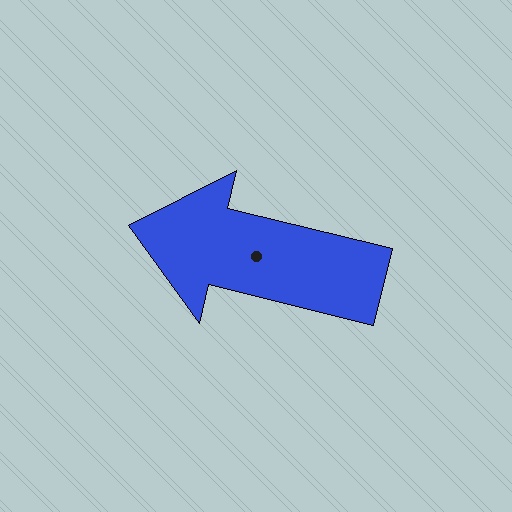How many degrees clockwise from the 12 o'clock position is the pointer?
Approximately 284 degrees.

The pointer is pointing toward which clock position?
Roughly 9 o'clock.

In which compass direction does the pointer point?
West.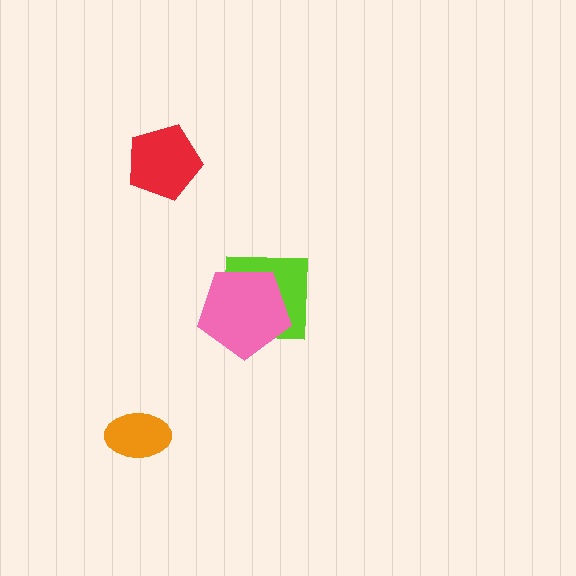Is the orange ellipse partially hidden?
No, no other shape covers it.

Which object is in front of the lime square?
The pink pentagon is in front of the lime square.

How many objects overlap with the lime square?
1 object overlaps with the lime square.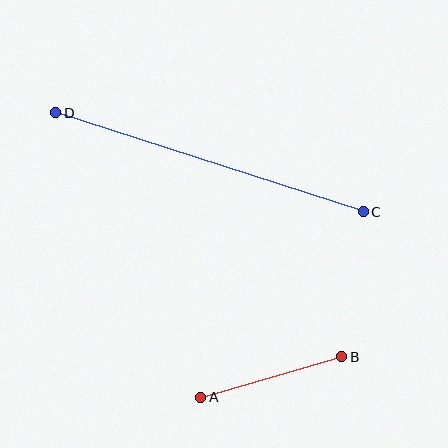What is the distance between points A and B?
The distance is approximately 146 pixels.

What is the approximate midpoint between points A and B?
The midpoint is at approximately (271, 377) pixels.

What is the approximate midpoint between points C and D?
The midpoint is at approximately (209, 162) pixels.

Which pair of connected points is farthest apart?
Points C and D are farthest apart.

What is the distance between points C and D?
The distance is approximately 323 pixels.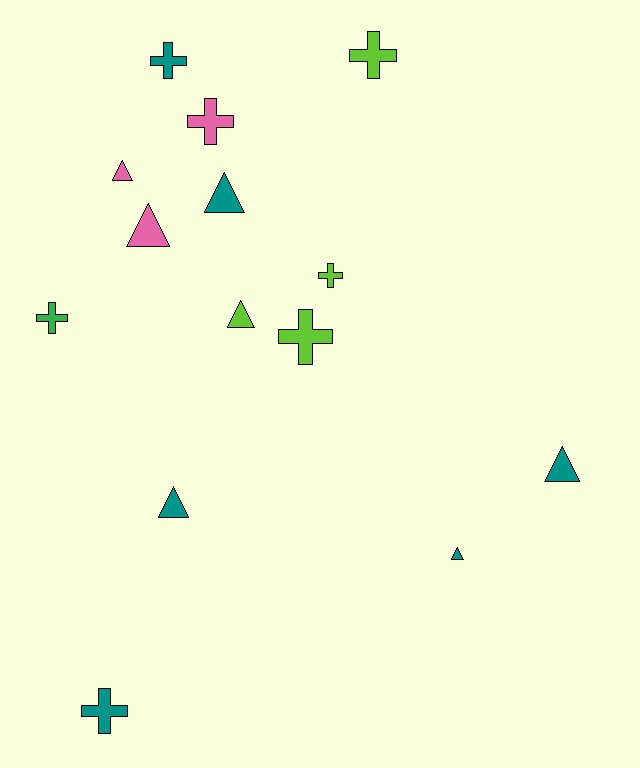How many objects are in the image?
There are 14 objects.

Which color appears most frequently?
Teal, with 6 objects.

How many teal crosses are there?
There are 2 teal crosses.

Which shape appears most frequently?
Cross, with 7 objects.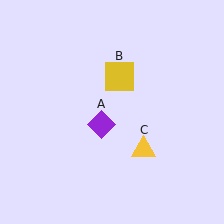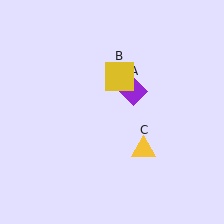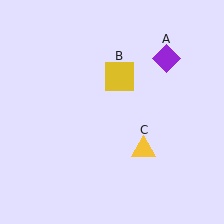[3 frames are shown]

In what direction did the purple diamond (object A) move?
The purple diamond (object A) moved up and to the right.